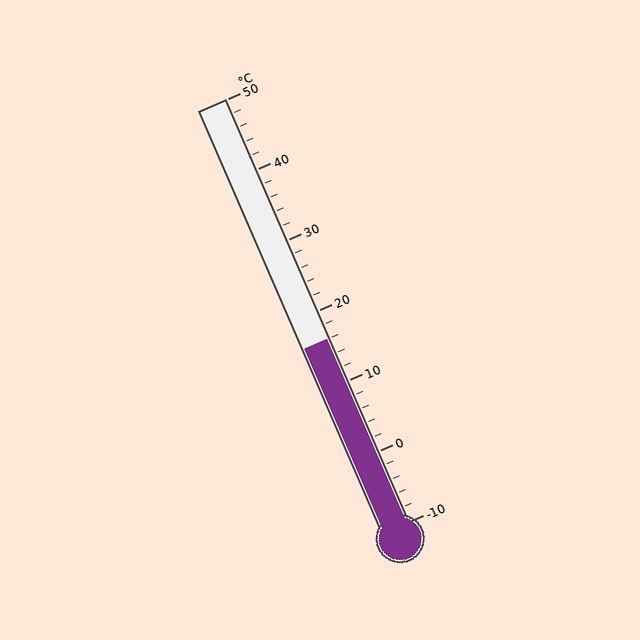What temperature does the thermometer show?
The thermometer shows approximately 16°C.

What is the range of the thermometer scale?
The thermometer scale ranges from -10°C to 50°C.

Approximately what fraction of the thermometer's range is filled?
The thermometer is filled to approximately 45% of its range.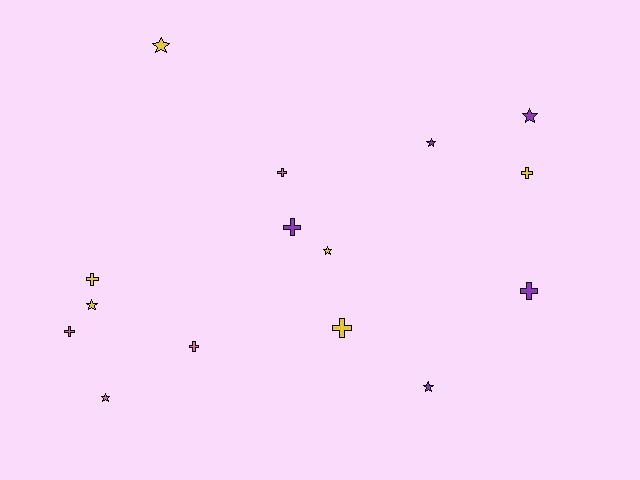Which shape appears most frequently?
Cross, with 8 objects.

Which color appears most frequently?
Yellow, with 6 objects.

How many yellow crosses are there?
There are 3 yellow crosses.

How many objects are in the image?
There are 15 objects.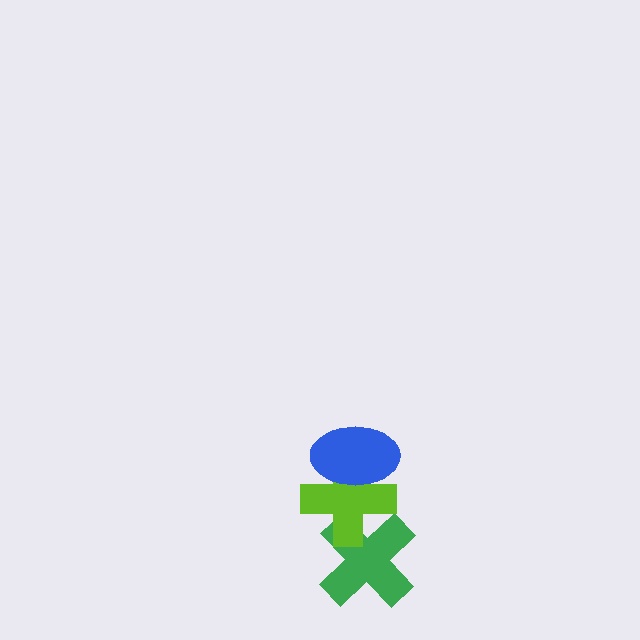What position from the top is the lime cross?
The lime cross is 2nd from the top.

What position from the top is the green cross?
The green cross is 3rd from the top.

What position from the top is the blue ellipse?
The blue ellipse is 1st from the top.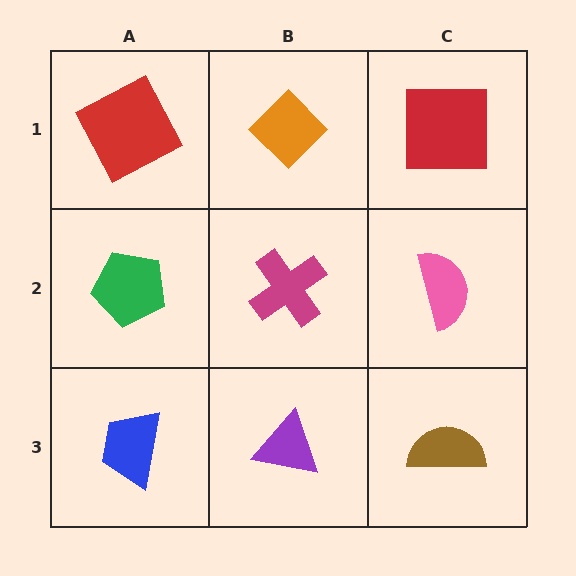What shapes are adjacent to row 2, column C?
A red square (row 1, column C), a brown semicircle (row 3, column C), a magenta cross (row 2, column B).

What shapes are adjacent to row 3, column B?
A magenta cross (row 2, column B), a blue trapezoid (row 3, column A), a brown semicircle (row 3, column C).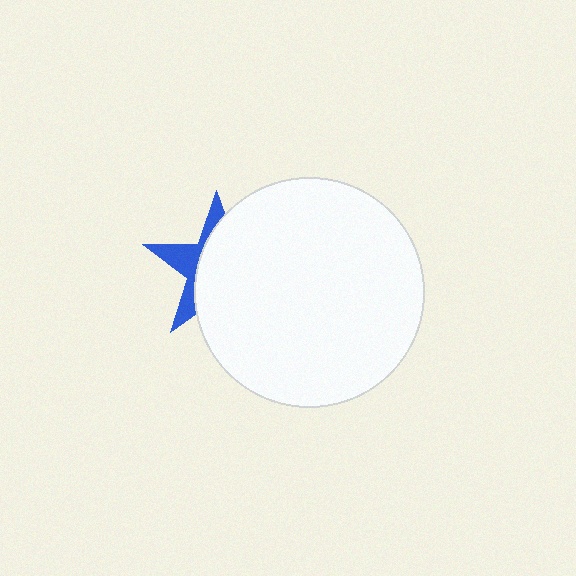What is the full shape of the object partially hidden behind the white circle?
The partially hidden object is a blue star.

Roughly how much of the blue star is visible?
A small part of it is visible (roughly 33%).